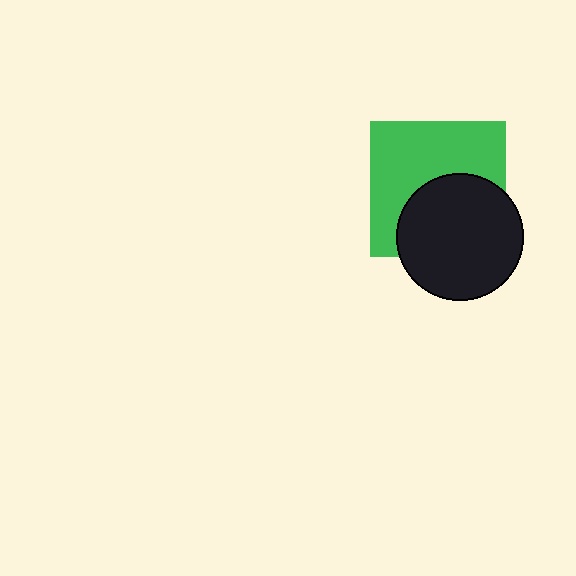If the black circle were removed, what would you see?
You would see the complete green square.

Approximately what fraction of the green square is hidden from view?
Roughly 44% of the green square is hidden behind the black circle.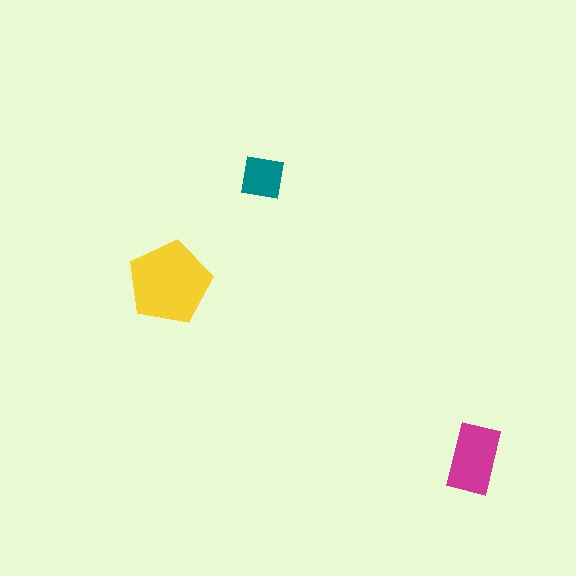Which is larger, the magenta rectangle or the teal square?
The magenta rectangle.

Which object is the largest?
The yellow pentagon.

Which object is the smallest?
The teal square.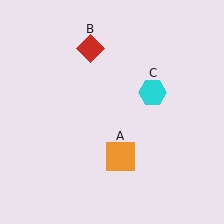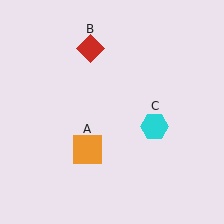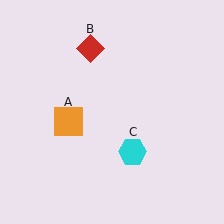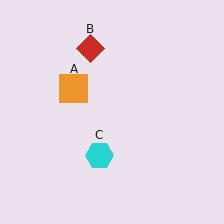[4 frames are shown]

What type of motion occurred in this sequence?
The orange square (object A), cyan hexagon (object C) rotated clockwise around the center of the scene.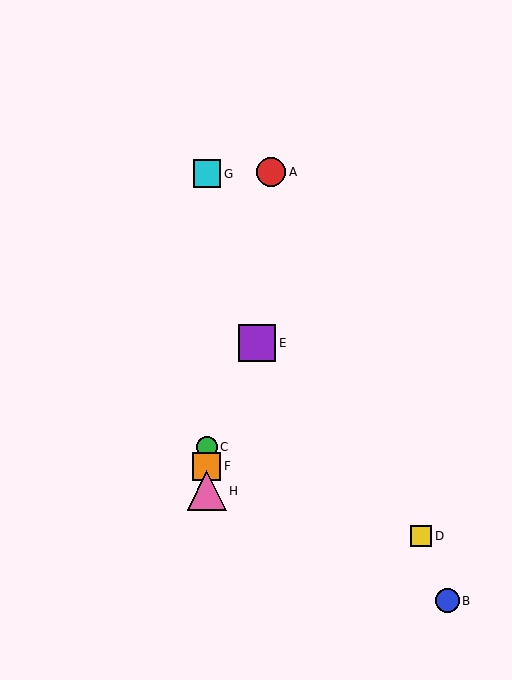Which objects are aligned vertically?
Objects C, F, G, H are aligned vertically.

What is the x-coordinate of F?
Object F is at x≈207.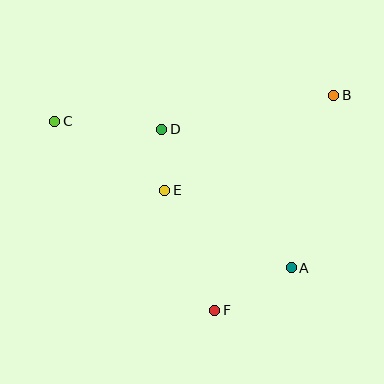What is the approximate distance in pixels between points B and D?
The distance between B and D is approximately 175 pixels.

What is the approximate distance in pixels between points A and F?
The distance between A and F is approximately 87 pixels.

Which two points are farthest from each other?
Points B and C are farthest from each other.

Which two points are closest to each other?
Points D and E are closest to each other.